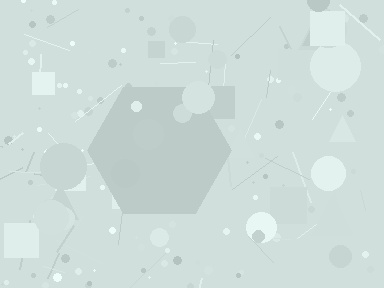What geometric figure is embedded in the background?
A hexagon is embedded in the background.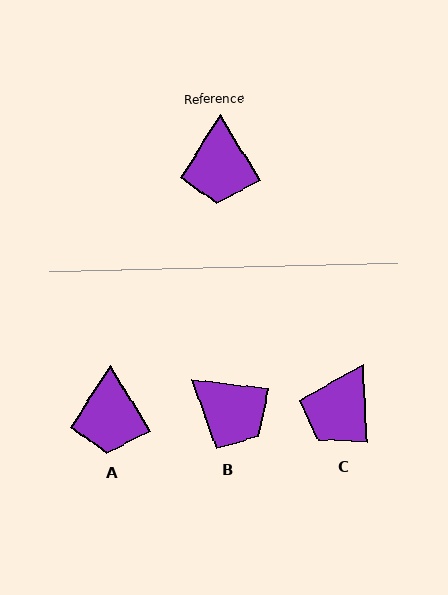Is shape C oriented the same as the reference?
No, it is off by about 28 degrees.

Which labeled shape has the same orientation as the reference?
A.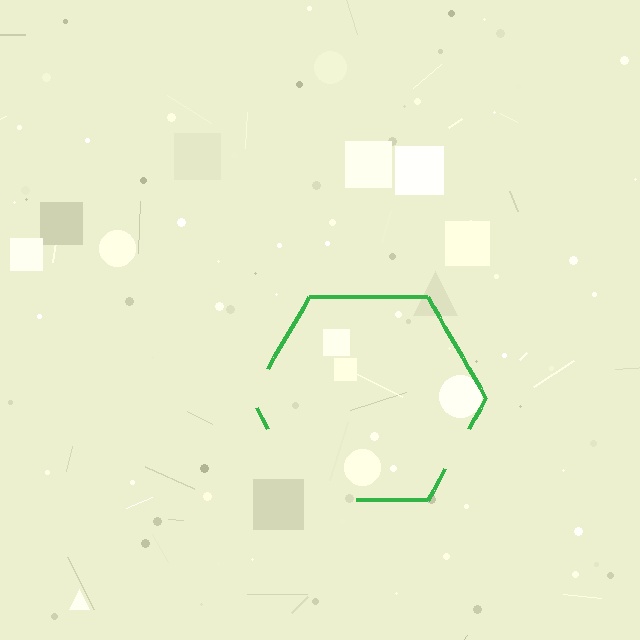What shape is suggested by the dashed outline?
The dashed outline suggests a hexagon.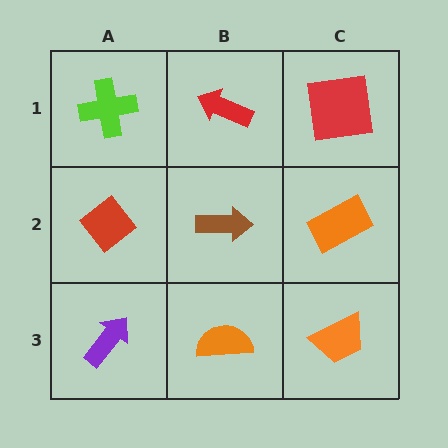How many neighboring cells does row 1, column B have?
3.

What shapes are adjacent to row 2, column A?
A lime cross (row 1, column A), a purple arrow (row 3, column A), a brown arrow (row 2, column B).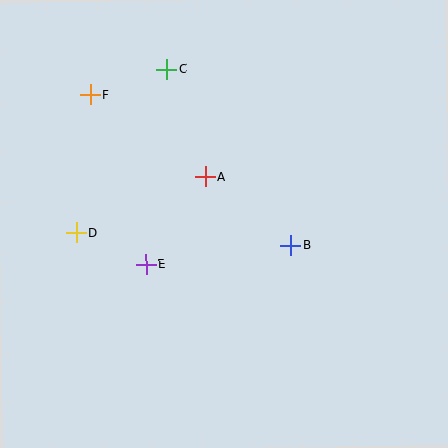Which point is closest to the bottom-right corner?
Point B is closest to the bottom-right corner.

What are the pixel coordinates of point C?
Point C is at (167, 69).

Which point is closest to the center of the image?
Point A at (206, 177) is closest to the center.